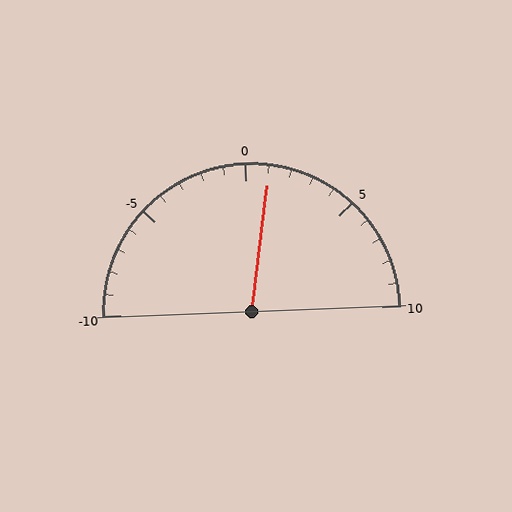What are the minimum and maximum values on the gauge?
The gauge ranges from -10 to 10.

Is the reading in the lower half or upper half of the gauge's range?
The reading is in the upper half of the range (-10 to 10).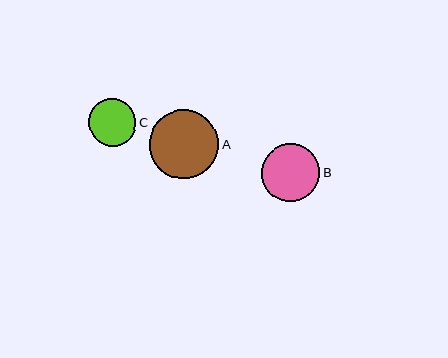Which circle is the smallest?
Circle C is the smallest with a size of approximately 48 pixels.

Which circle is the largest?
Circle A is the largest with a size of approximately 69 pixels.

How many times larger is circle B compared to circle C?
Circle B is approximately 1.2 times the size of circle C.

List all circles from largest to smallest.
From largest to smallest: A, B, C.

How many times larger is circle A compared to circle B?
Circle A is approximately 1.2 times the size of circle B.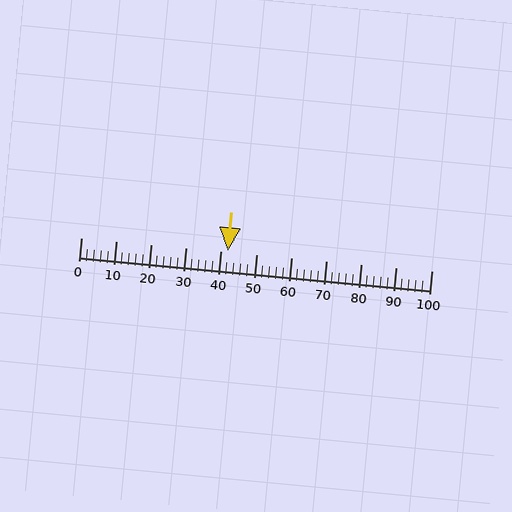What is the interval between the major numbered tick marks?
The major tick marks are spaced 10 units apart.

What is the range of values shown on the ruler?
The ruler shows values from 0 to 100.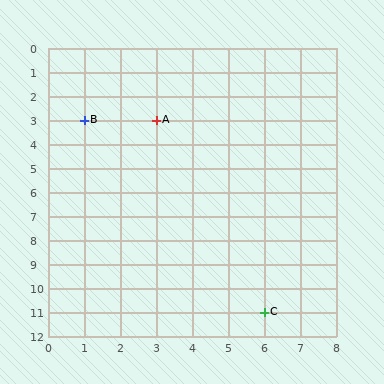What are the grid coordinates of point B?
Point B is at grid coordinates (1, 3).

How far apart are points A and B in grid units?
Points A and B are 2 columns apart.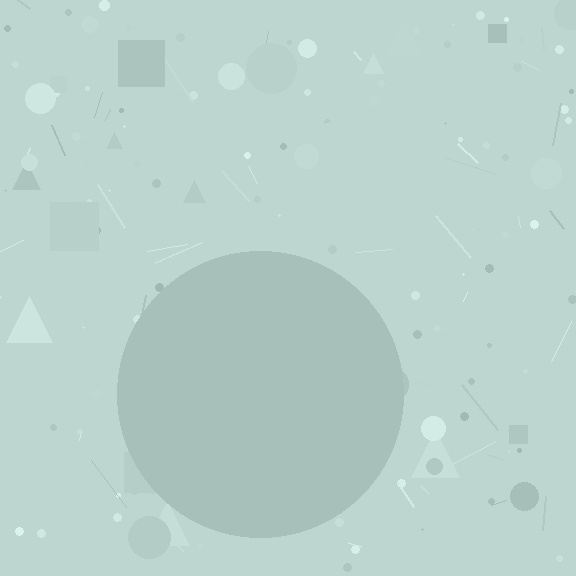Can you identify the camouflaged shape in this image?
The camouflaged shape is a circle.